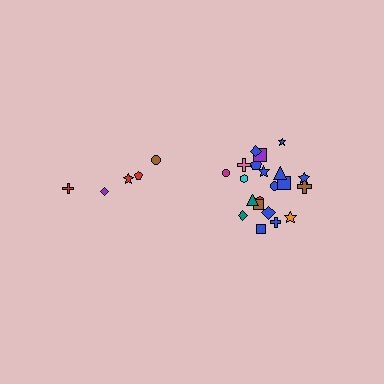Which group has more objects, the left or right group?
The right group.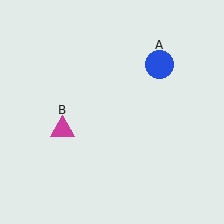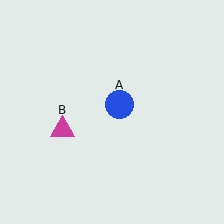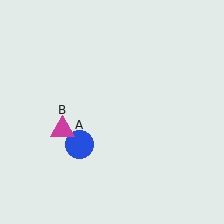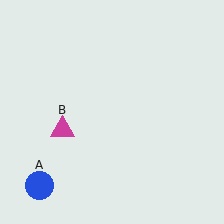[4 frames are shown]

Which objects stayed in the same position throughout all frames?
Magenta triangle (object B) remained stationary.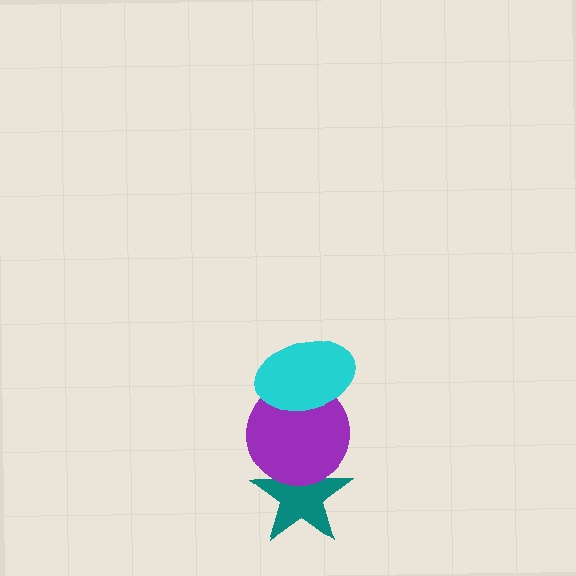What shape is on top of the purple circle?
The cyan ellipse is on top of the purple circle.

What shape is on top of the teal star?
The purple circle is on top of the teal star.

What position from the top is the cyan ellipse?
The cyan ellipse is 1st from the top.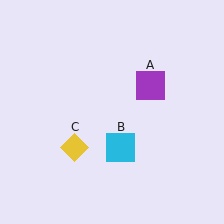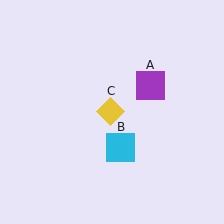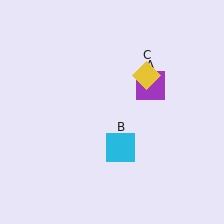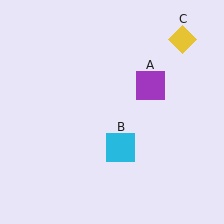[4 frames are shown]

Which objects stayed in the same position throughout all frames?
Purple square (object A) and cyan square (object B) remained stationary.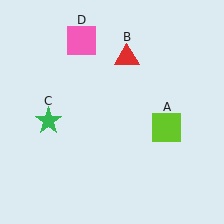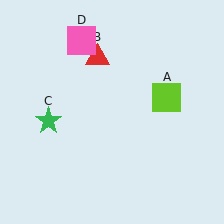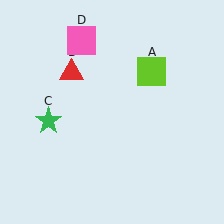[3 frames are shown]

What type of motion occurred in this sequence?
The lime square (object A), red triangle (object B) rotated counterclockwise around the center of the scene.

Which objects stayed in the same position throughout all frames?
Green star (object C) and pink square (object D) remained stationary.